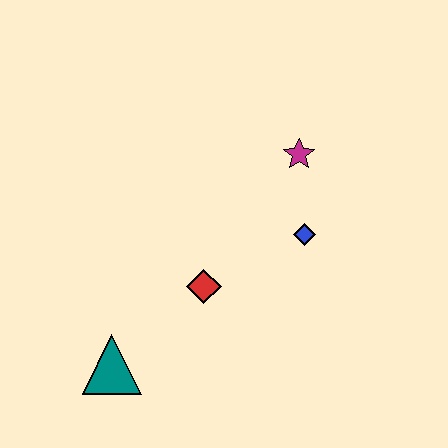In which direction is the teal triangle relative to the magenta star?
The teal triangle is below the magenta star.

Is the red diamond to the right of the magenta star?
No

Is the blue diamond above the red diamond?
Yes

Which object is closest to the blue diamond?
The magenta star is closest to the blue diamond.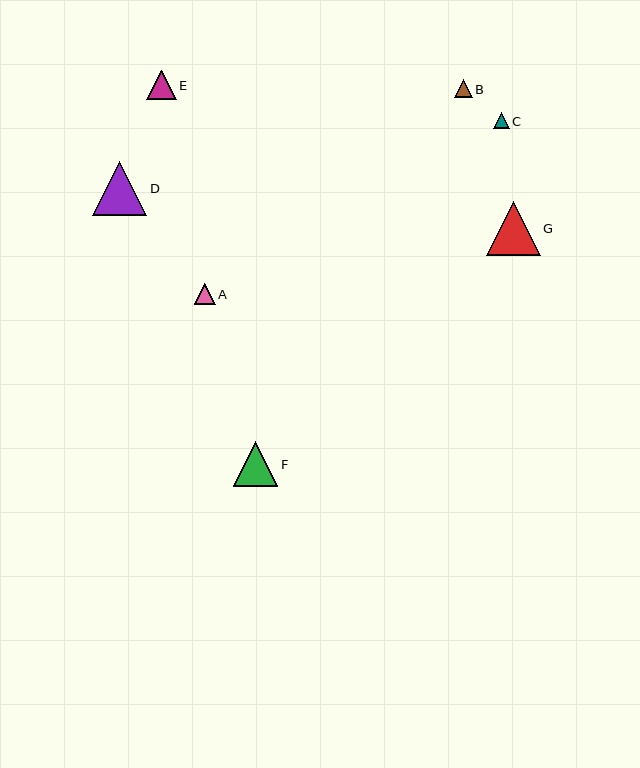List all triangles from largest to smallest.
From largest to smallest: D, G, F, E, A, B, C.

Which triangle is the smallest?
Triangle C is the smallest with a size of approximately 16 pixels.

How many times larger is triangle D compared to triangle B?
Triangle D is approximately 3.0 times the size of triangle B.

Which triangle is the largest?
Triangle D is the largest with a size of approximately 54 pixels.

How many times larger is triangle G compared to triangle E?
Triangle G is approximately 1.8 times the size of triangle E.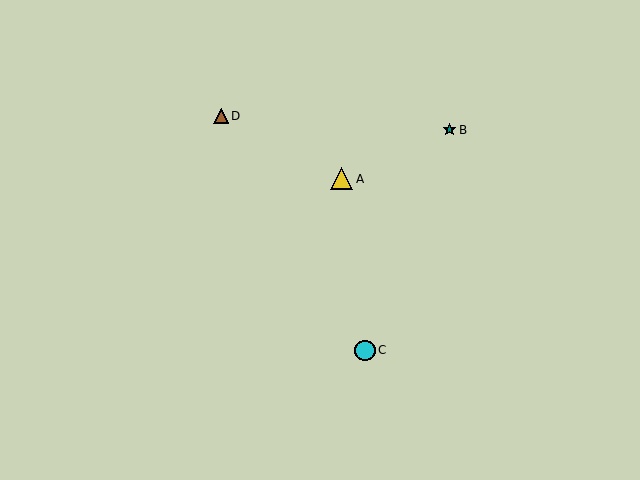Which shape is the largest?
The yellow triangle (labeled A) is the largest.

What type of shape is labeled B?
Shape B is a teal star.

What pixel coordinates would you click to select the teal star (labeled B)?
Click at (449, 130) to select the teal star B.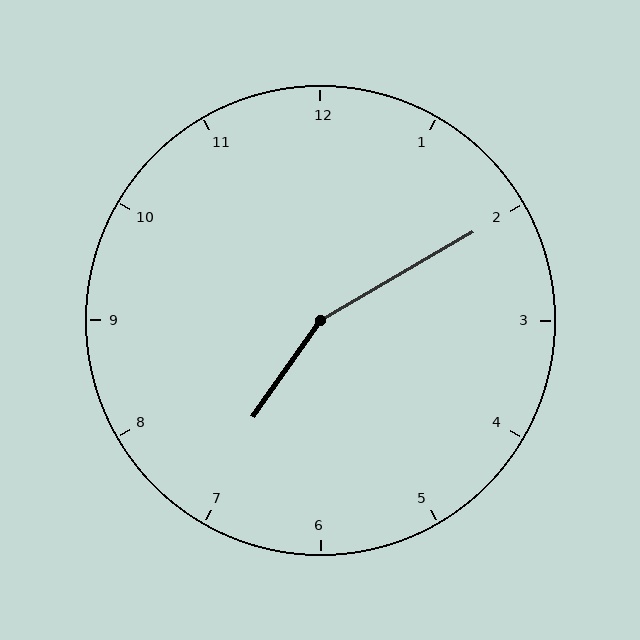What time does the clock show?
7:10.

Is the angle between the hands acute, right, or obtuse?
It is obtuse.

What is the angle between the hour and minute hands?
Approximately 155 degrees.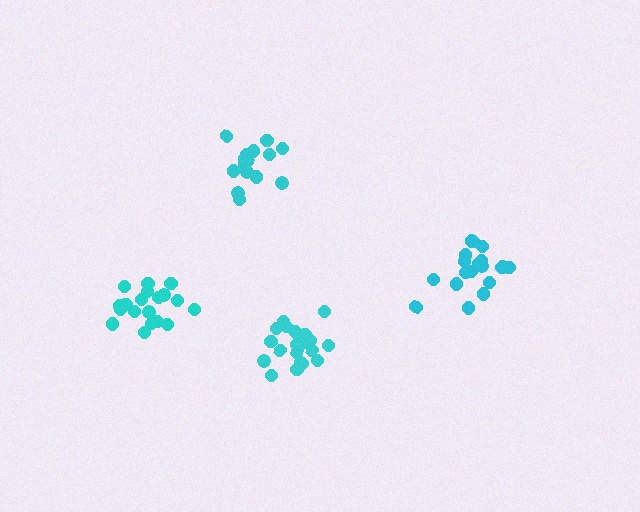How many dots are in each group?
Group 1: 15 dots, Group 2: 19 dots, Group 3: 20 dots, Group 4: 19 dots (73 total).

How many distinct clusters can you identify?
There are 4 distinct clusters.